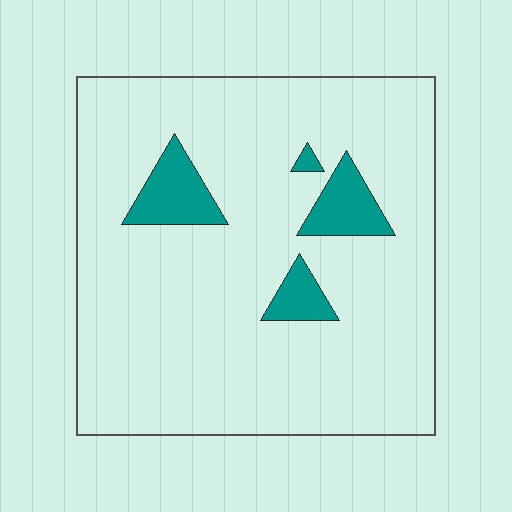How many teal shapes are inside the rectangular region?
4.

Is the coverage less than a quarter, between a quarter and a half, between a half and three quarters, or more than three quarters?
Less than a quarter.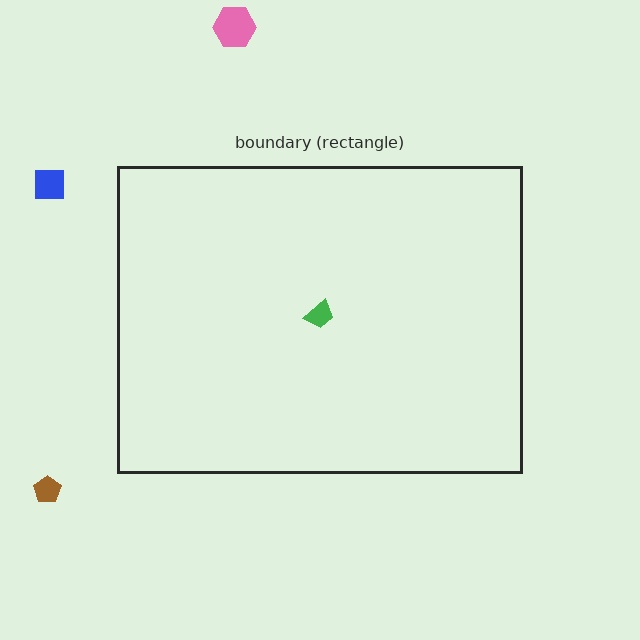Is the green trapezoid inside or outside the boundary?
Inside.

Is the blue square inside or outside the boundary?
Outside.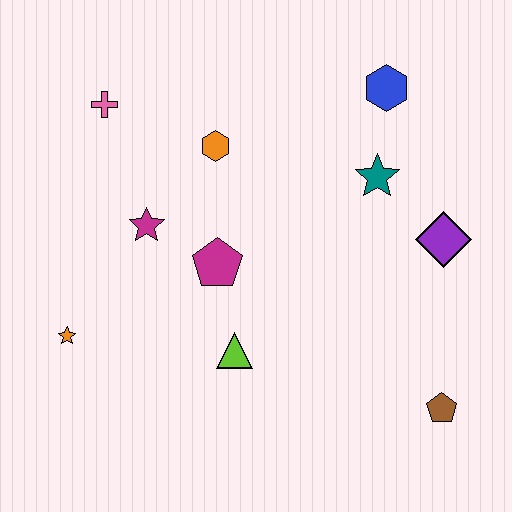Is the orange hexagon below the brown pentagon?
No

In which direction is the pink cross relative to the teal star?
The pink cross is to the left of the teal star.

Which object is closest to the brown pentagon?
The purple diamond is closest to the brown pentagon.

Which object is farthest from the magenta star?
The brown pentagon is farthest from the magenta star.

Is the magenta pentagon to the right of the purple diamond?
No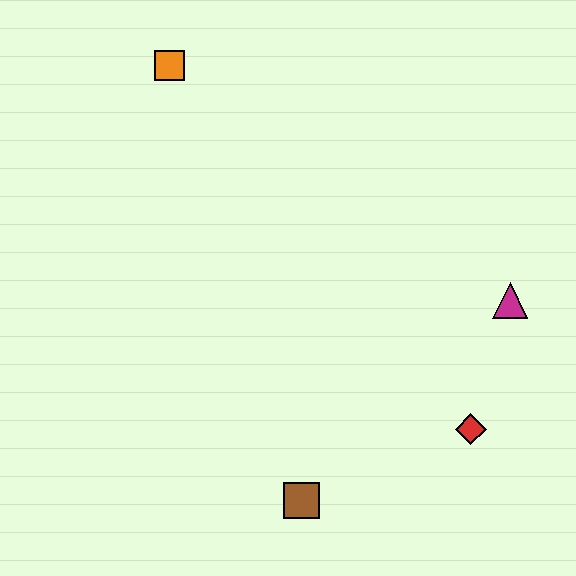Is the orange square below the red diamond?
No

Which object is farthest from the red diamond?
The orange square is farthest from the red diamond.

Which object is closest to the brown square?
The red diamond is closest to the brown square.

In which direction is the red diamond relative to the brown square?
The red diamond is to the right of the brown square.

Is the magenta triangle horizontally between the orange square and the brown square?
No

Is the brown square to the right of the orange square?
Yes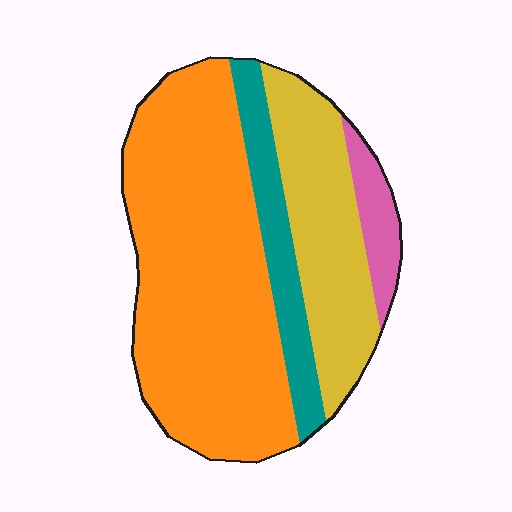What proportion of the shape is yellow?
Yellow covers about 25% of the shape.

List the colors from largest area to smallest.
From largest to smallest: orange, yellow, teal, pink.